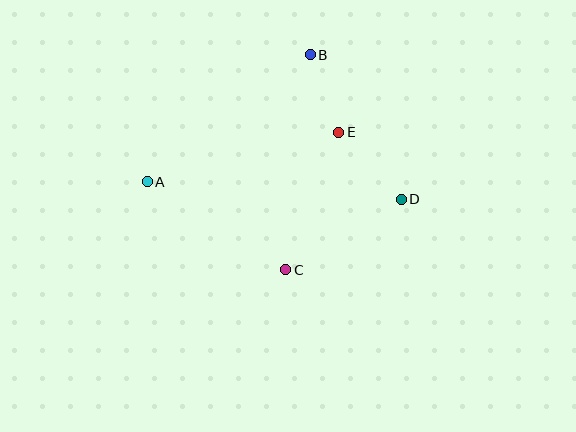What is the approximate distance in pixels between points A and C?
The distance between A and C is approximately 164 pixels.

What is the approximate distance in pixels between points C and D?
The distance between C and D is approximately 136 pixels.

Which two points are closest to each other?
Points B and E are closest to each other.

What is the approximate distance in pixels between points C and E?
The distance between C and E is approximately 147 pixels.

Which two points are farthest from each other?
Points A and D are farthest from each other.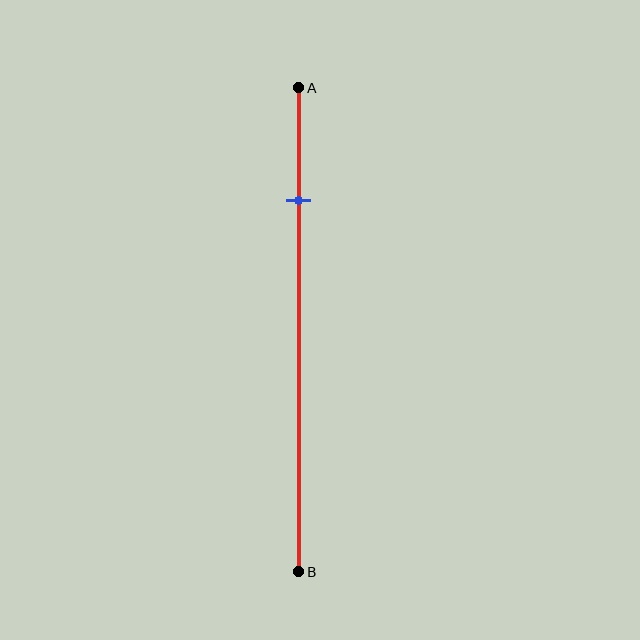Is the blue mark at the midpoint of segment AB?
No, the mark is at about 25% from A, not at the 50% midpoint.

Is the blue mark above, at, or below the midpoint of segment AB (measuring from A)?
The blue mark is above the midpoint of segment AB.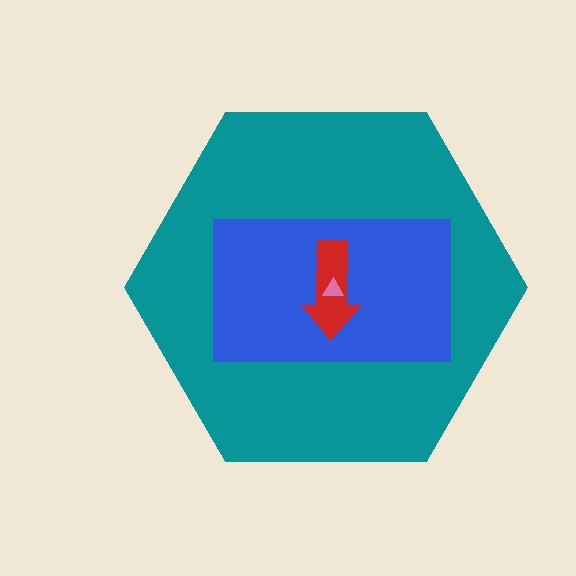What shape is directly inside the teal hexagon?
The blue rectangle.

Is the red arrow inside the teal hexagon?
Yes.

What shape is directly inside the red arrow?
The pink triangle.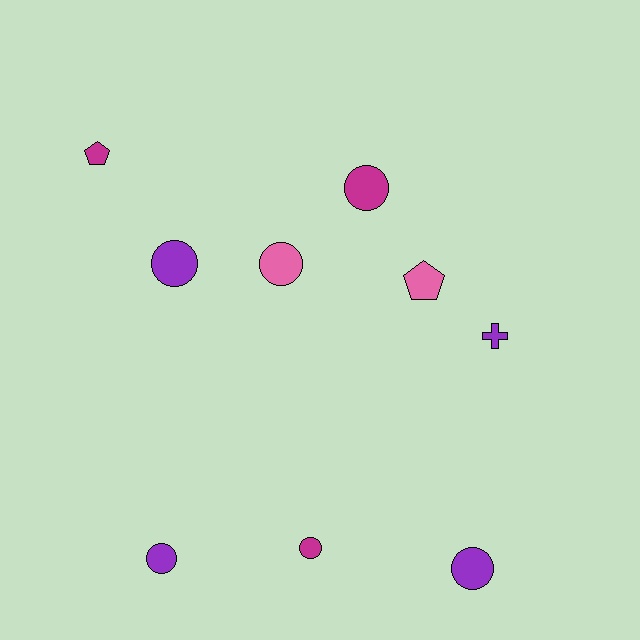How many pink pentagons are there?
There is 1 pink pentagon.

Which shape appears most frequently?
Circle, with 6 objects.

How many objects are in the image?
There are 9 objects.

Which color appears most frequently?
Purple, with 4 objects.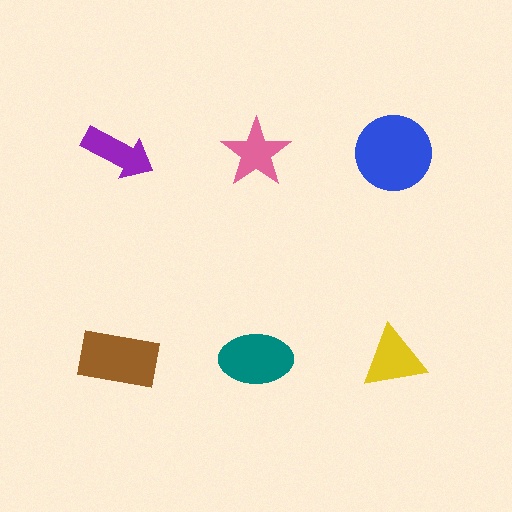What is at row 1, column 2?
A pink star.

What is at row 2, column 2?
A teal ellipse.